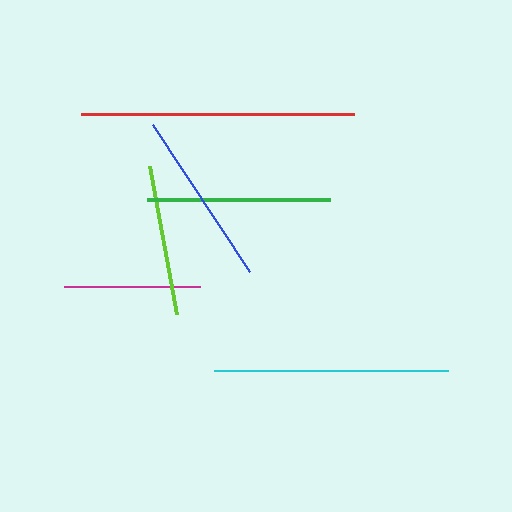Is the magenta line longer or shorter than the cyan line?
The cyan line is longer than the magenta line.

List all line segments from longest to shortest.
From longest to shortest: red, cyan, green, blue, lime, magenta.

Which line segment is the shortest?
The magenta line is the shortest at approximately 136 pixels.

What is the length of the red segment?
The red segment is approximately 274 pixels long.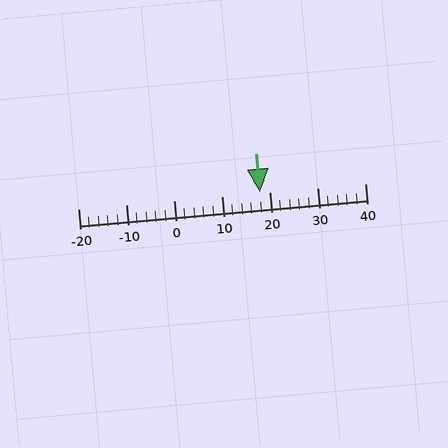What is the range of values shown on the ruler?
The ruler shows values from -20 to 40.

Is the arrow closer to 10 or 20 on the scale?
The arrow is closer to 20.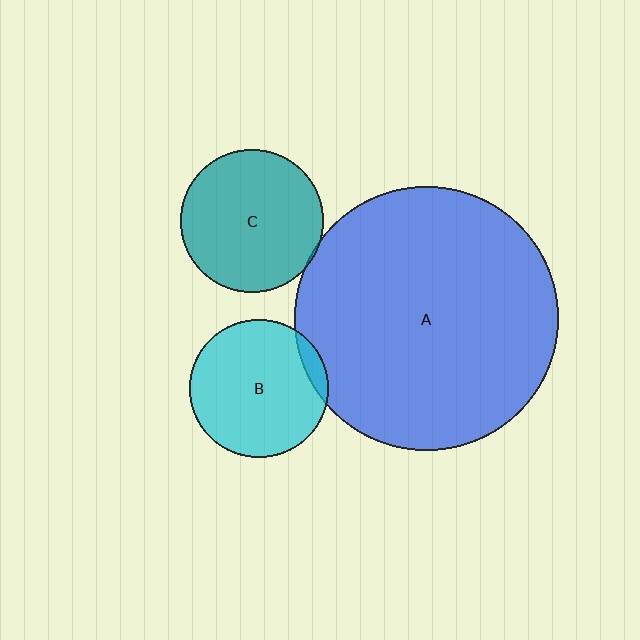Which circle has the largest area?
Circle A (blue).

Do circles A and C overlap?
Yes.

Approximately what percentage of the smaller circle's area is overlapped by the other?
Approximately 5%.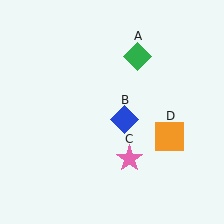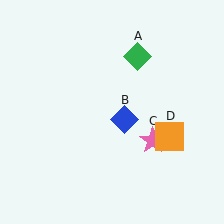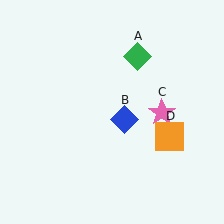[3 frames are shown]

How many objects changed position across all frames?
1 object changed position: pink star (object C).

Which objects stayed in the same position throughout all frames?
Green diamond (object A) and blue diamond (object B) and orange square (object D) remained stationary.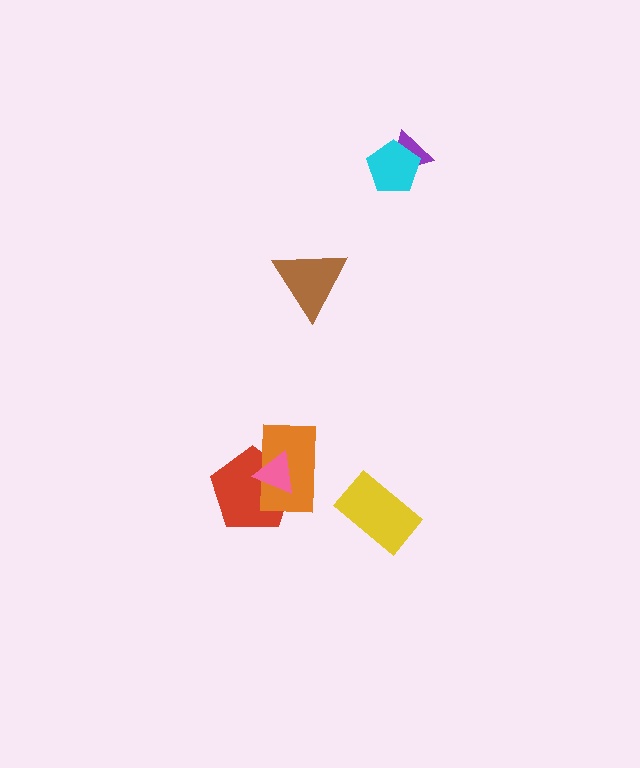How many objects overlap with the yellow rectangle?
0 objects overlap with the yellow rectangle.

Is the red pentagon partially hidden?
Yes, it is partially covered by another shape.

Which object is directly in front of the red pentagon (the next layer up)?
The orange rectangle is directly in front of the red pentagon.